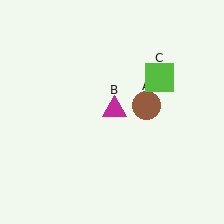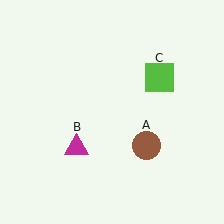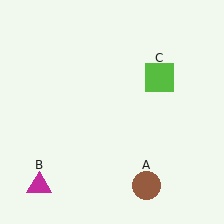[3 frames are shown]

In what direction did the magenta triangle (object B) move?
The magenta triangle (object B) moved down and to the left.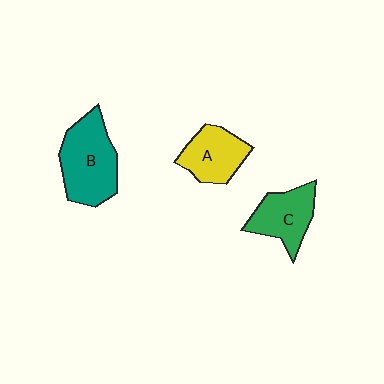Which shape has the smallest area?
Shape A (yellow).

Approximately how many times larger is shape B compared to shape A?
Approximately 1.5 times.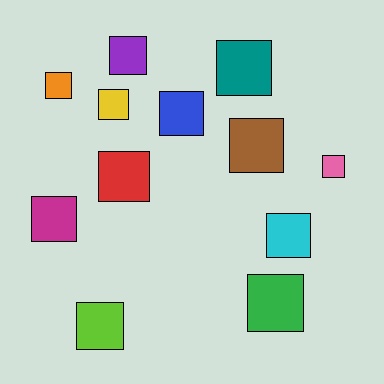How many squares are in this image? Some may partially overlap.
There are 12 squares.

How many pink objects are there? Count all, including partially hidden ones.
There is 1 pink object.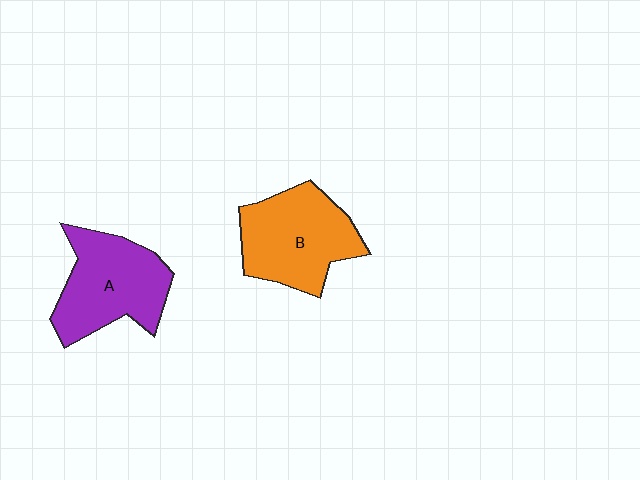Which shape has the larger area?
Shape B (orange).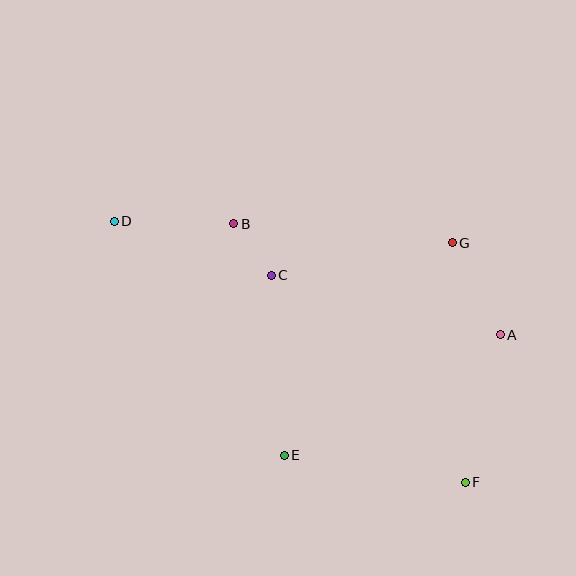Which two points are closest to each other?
Points B and C are closest to each other.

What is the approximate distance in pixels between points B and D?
The distance between B and D is approximately 119 pixels.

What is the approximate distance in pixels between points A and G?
The distance between A and G is approximately 104 pixels.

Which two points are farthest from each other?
Points D and F are farthest from each other.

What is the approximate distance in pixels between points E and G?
The distance between E and G is approximately 271 pixels.